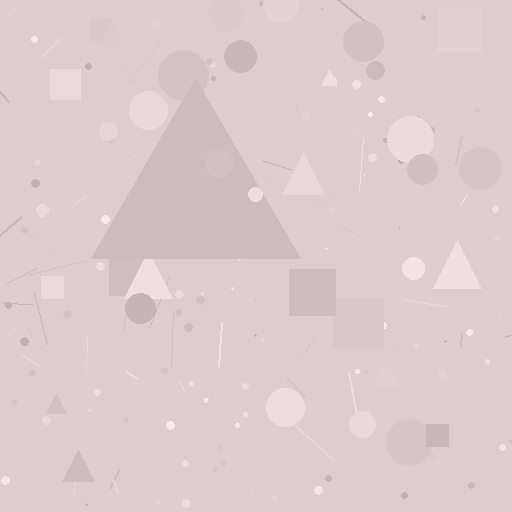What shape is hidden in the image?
A triangle is hidden in the image.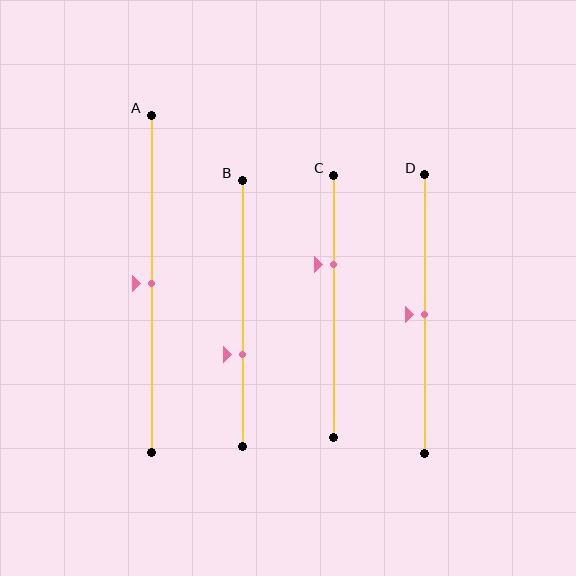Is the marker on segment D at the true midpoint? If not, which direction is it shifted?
Yes, the marker on segment D is at the true midpoint.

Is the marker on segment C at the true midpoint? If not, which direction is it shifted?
No, the marker on segment C is shifted upward by about 16% of the segment length.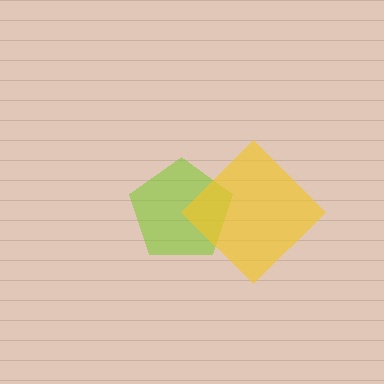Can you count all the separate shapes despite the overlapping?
Yes, there are 2 separate shapes.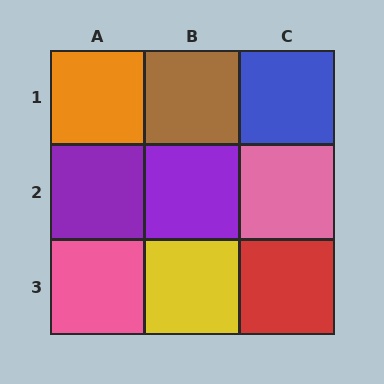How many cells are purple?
2 cells are purple.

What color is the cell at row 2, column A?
Purple.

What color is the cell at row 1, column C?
Blue.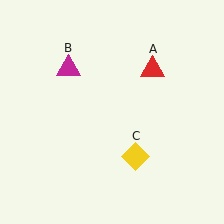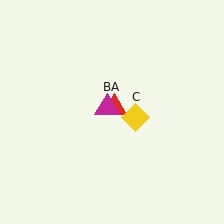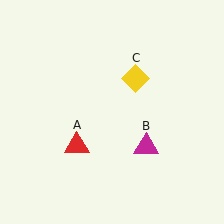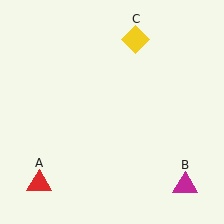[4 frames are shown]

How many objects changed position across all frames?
3 objects changed position: red triangle (object A), magenta triangle (object B), yellow diamond (object C).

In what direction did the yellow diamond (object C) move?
The yellow diamond (object C) moved up.